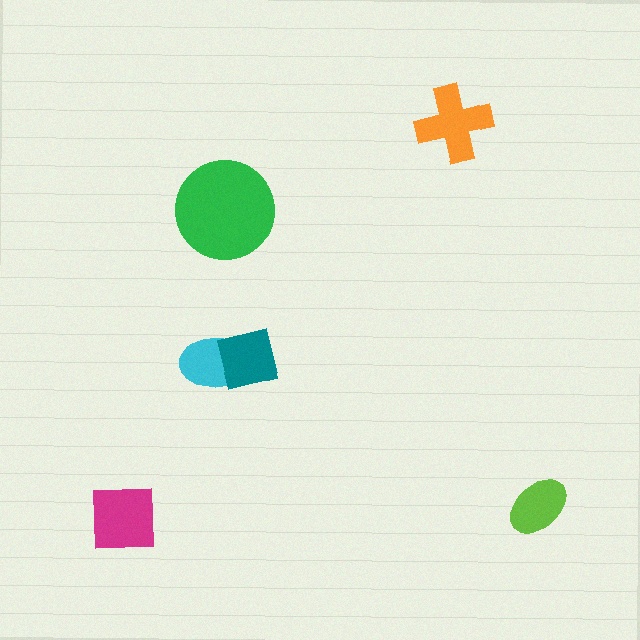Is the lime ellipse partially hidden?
No, no other shape covers it.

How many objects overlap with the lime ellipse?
0 objects overlap with the lime ellipse.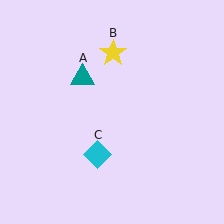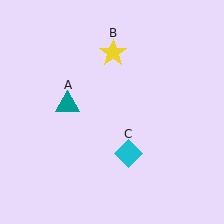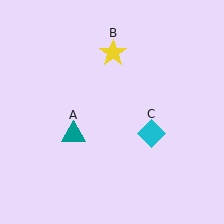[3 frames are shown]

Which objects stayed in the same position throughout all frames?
Yellow star (object B) remained stationary.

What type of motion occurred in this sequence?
The teal triangle (object A), cyan diamond (object C) rotated counterclockwise around the center of the scene.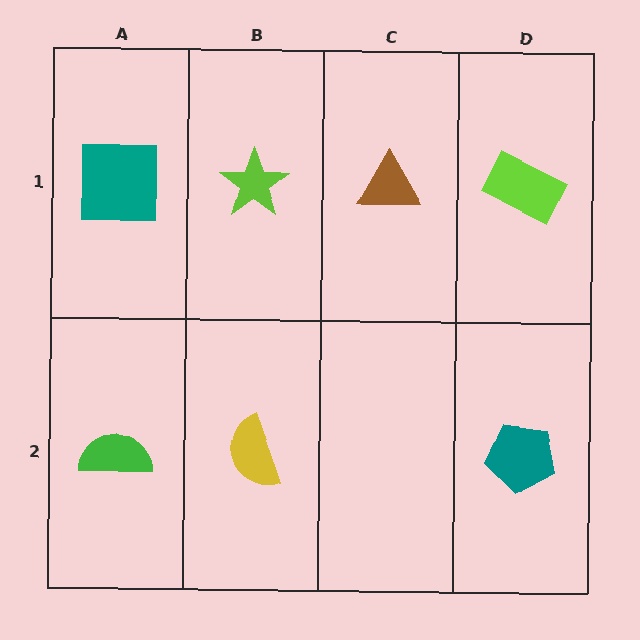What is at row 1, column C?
A brown triangle.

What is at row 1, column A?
A teal square.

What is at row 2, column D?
A teal pentagon.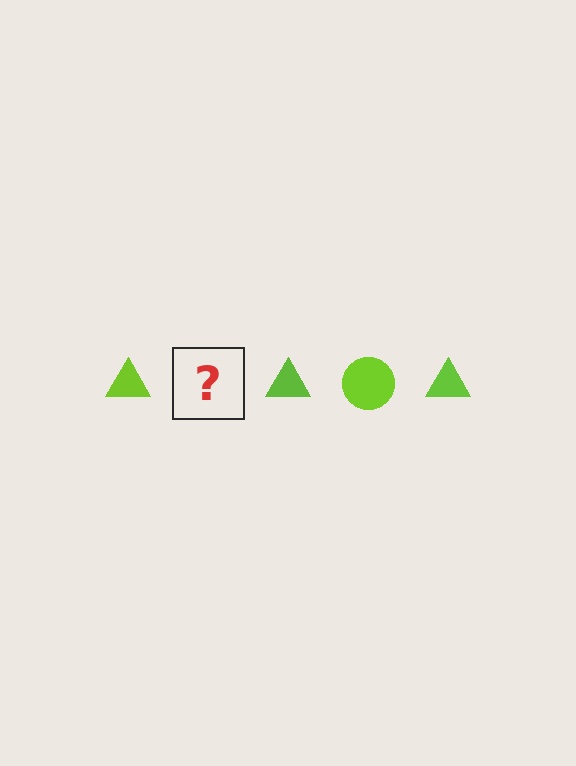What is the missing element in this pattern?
The missing element is a lime circle.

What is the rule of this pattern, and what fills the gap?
The rule is that the pattern cycles through triangle, circle shapes in lime. The gap should be filled with a lime circle.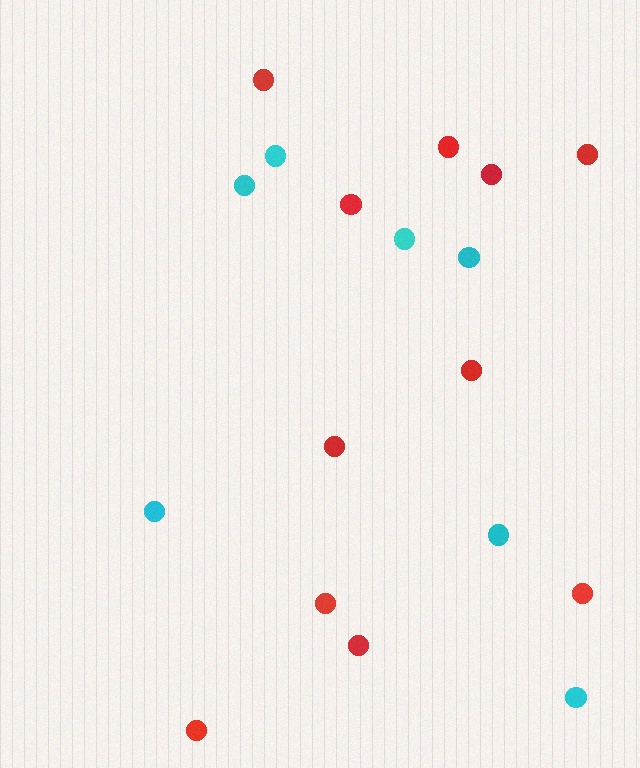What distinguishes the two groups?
There are 2 groups: one group of cyan circles (7) and one group of red circles (11).